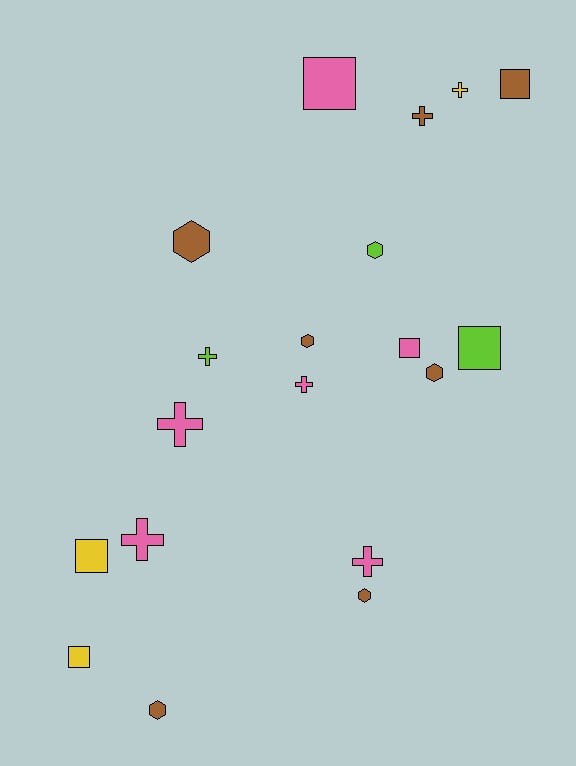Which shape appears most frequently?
Cross, with 7 objects.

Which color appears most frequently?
Brown, with 7 objects.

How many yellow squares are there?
There are 2 yellow squares.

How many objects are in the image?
There are 19 objects.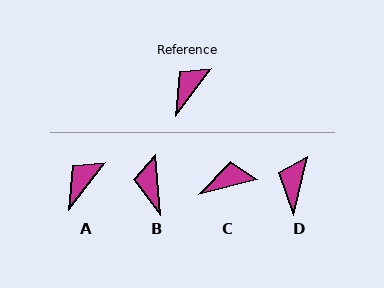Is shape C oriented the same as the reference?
No, it is off by about 39 degrees.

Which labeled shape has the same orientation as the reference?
A.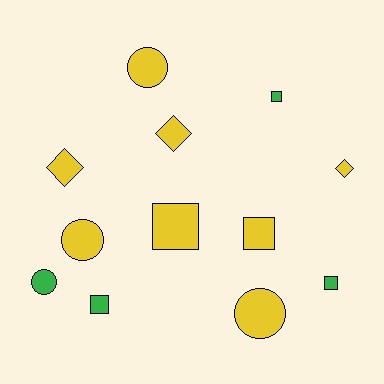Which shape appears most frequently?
Square, with 5 objects.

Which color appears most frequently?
Yellow, with 8 objects.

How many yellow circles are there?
There are 3 yellow circles.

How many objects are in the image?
There are 12 objects.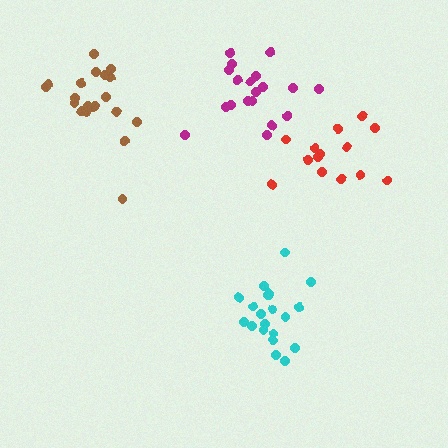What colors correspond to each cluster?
The clusters are colored: magenta, red, brown, cyan.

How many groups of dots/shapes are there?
There are 4 groups.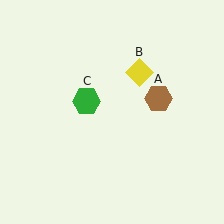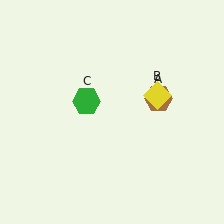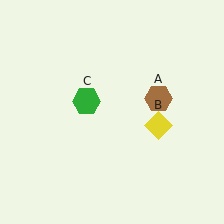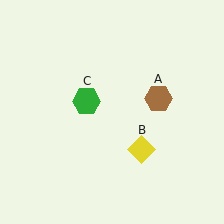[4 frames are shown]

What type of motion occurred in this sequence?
The yellow diamond (object B) rotated clockwise around the center of the scene.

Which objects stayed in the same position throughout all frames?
Brown hexagon (object A) and green hexagon (object C) remained stationary.